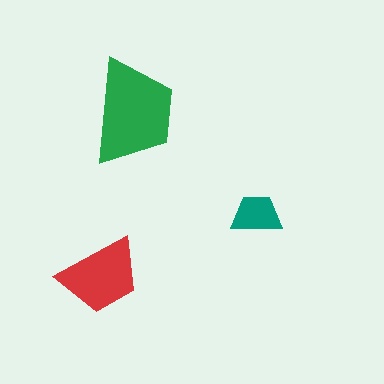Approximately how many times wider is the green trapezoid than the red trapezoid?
About 1.5 times wider.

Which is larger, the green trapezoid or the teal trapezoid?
The green one.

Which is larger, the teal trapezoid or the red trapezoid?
The red one.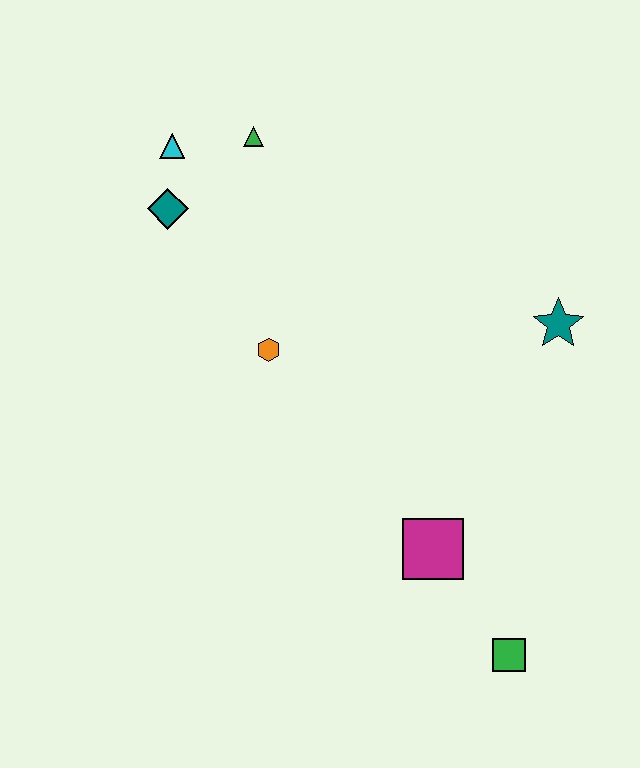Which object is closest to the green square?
The magenta square is closest to the green square.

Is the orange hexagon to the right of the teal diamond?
Yes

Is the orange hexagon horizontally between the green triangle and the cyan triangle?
No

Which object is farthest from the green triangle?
The green square is farthest from the green triangle.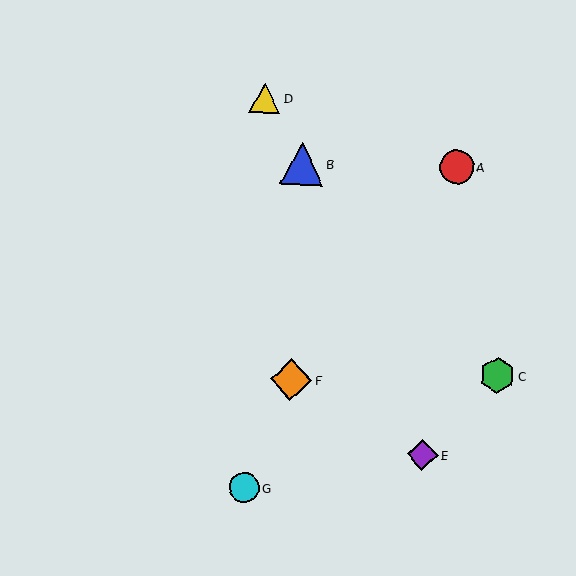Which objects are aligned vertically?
Objects B, F are aligned vertically.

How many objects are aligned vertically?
2 objects (B, F) are aligned vertically.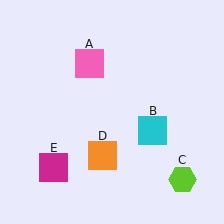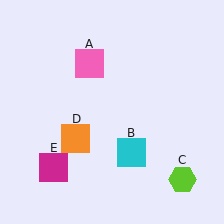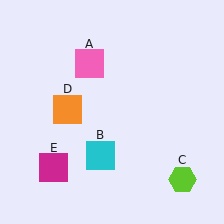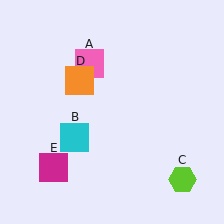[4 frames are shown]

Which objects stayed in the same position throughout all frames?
Pink square (object A) and lime hexagon (object C) and magenta square (object E) remained stationary.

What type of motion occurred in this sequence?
The cyan square (object B), orange square (object D) rotated clockwise around the center of the scene.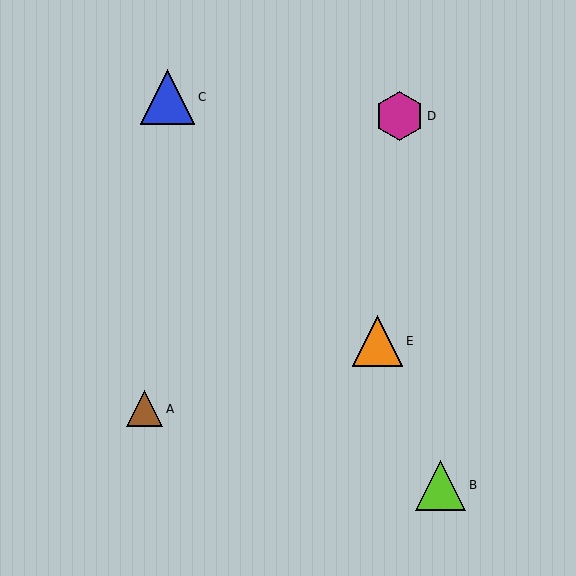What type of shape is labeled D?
Shape D is a magenta hexagon.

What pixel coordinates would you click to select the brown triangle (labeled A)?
Click at (145, 409) to select the brown triangle A.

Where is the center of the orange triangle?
The center of the orange triangle is at (378, 341).